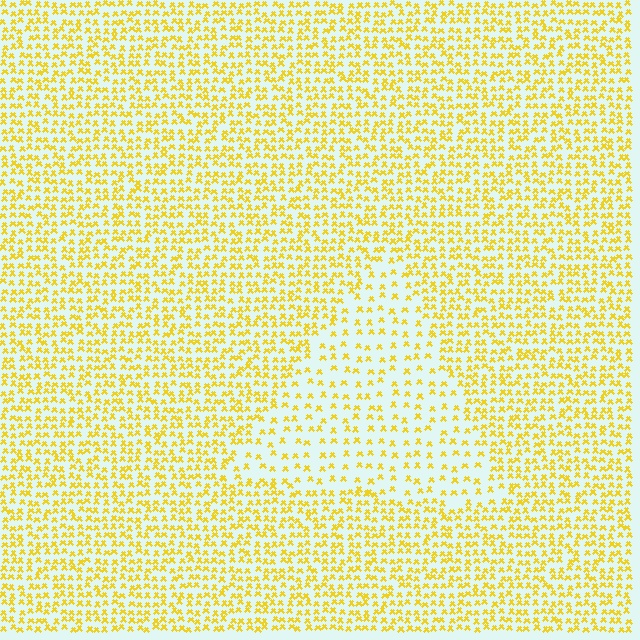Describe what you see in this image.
The image contains small yellow elements arranged at two different densities. A triangle-shaped region is visible where the elements are less densely packed than the surrounding area.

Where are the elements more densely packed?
The elements are more densely packed outside the triangle boundary.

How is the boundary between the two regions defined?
The boundary is defined by a change in element density (approximately 2.1x ratio). All elements are the same color, size, and shape.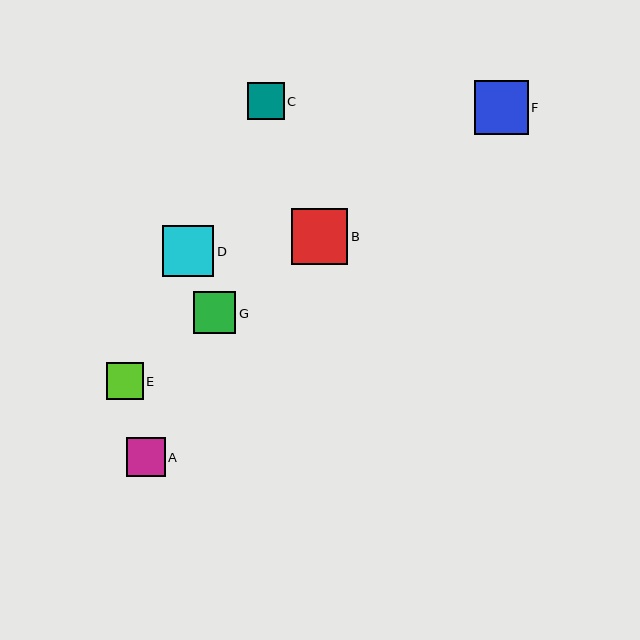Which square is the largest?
Square B is the largest with a size of approximately 56 pixels.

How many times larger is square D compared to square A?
Square D is approximately 1.3 times the size of square A.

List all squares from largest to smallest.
From largest to smallest: B, F, D, G, A, C, E.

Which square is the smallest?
Square E is the smallest with a size of approximately 37 pixels.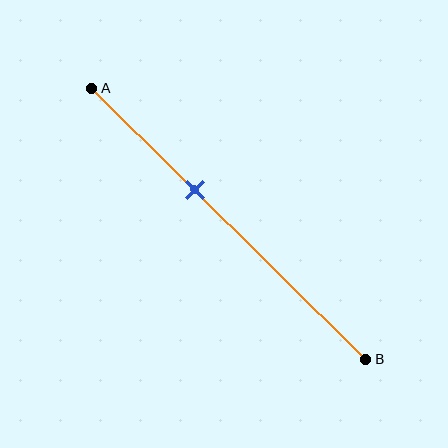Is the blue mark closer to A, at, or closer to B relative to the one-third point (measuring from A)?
The blue mark is closer to point B than the one-third point of segment AB.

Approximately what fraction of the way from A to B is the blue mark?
The blue mark is approximately 35% of the way from A to B.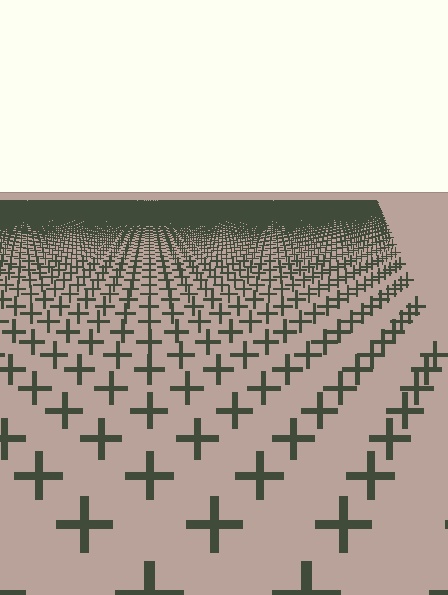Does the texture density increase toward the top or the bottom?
Density increases toward the top.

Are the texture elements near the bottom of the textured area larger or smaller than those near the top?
Larger. Near the bottom, elements are closer to the viewer and appear at a bigger on-screen size.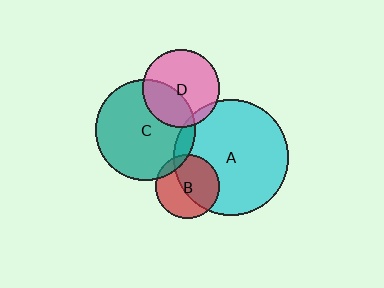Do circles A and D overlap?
Yes.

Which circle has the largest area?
Circle A (cyan).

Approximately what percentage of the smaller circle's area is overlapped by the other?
Approximately 10%.